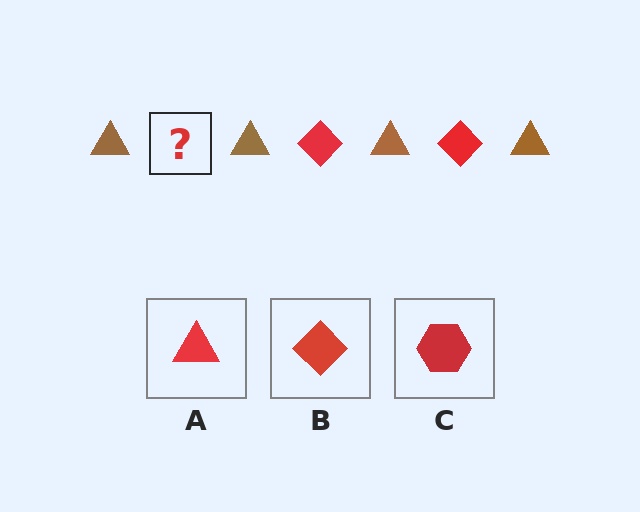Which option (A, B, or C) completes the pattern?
B.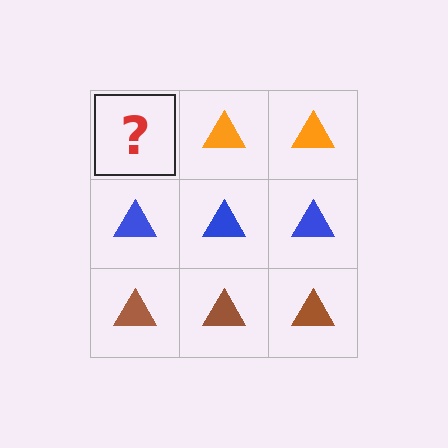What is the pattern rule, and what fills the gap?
The rule is that each row has a consistent color. The gap should be filled with an orange triangle.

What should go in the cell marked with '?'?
The missing cell should contain an orange triangle.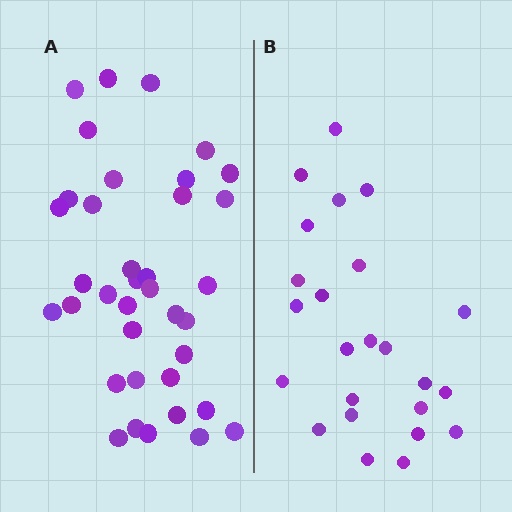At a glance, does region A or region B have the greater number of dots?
Region A (the left region) has more dots.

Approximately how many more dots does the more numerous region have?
Region A has approximately 15 more dots than region B.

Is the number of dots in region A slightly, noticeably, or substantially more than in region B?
Region A has substantially more. The ratio is roughly 1.5 to 1.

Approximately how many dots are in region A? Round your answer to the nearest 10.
About 40 dots. (The exact count is 37, which rounds to 40.)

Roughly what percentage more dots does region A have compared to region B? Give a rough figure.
About 55% more.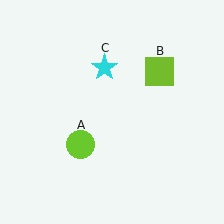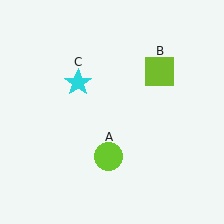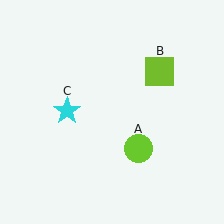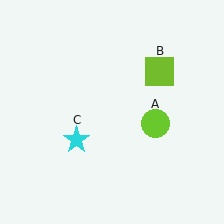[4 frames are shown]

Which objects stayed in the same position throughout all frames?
Lime square (object B) remained stationary.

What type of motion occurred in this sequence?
The lime circle (object A), cyan star (object C) rotated counterclockwise around the center of the scene.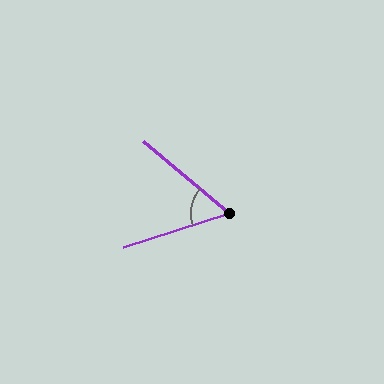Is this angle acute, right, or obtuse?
It is acute.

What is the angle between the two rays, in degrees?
Approximately 58 degrees.